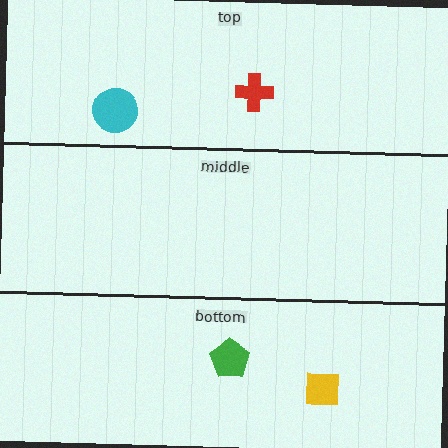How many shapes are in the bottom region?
2.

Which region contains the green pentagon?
The bottom region.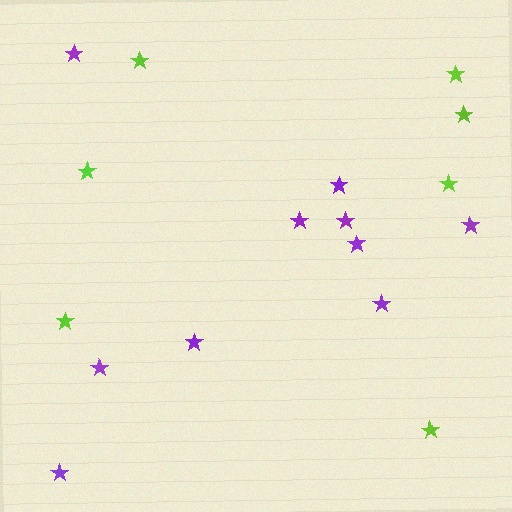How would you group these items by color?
There are 2 groups: one group of purple stars (10) and one group of lime stars (7).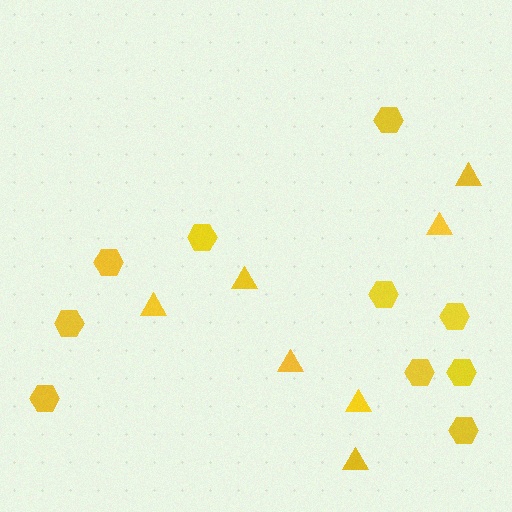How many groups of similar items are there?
There are 2 groups: one group of hexagons (10) and one group of triangles (7).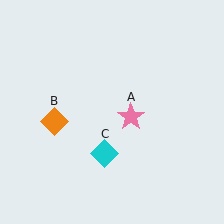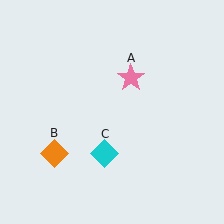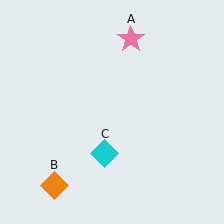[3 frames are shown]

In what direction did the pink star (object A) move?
The pink star (object A) moved up.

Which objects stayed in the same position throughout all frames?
Cyan diamond (object C) remained stationary.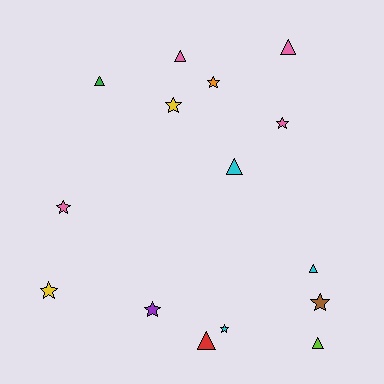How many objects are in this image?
There are 15 objects.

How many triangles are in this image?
There are 7 triangles.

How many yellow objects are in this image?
There are 2 yellow objects.